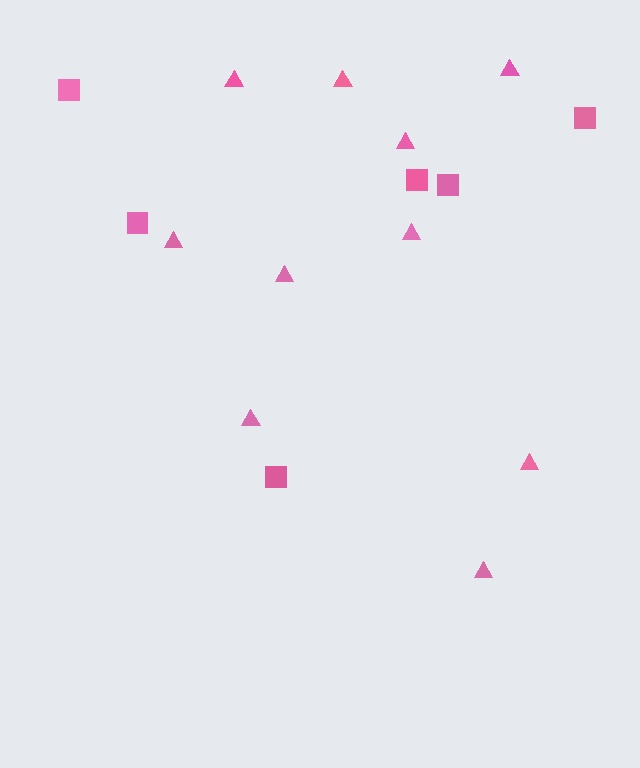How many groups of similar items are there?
There are 2 groups: one group of triangles (10) and one group of squares (6).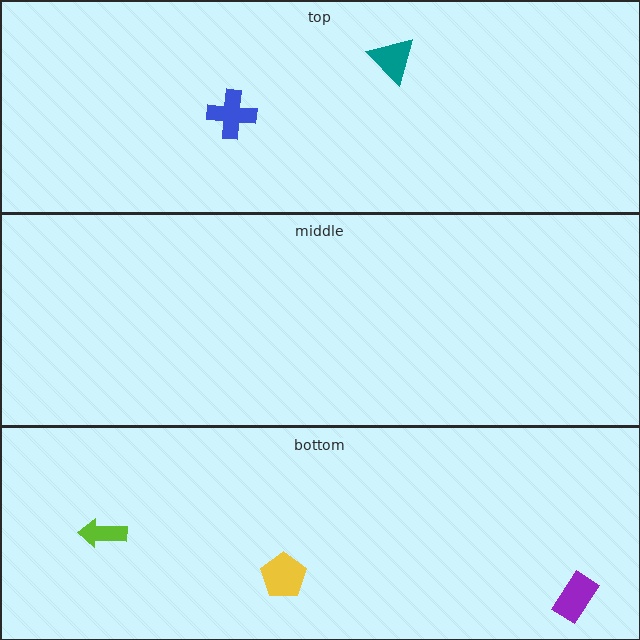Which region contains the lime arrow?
The bottom region.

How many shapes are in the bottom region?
3.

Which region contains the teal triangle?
The top region.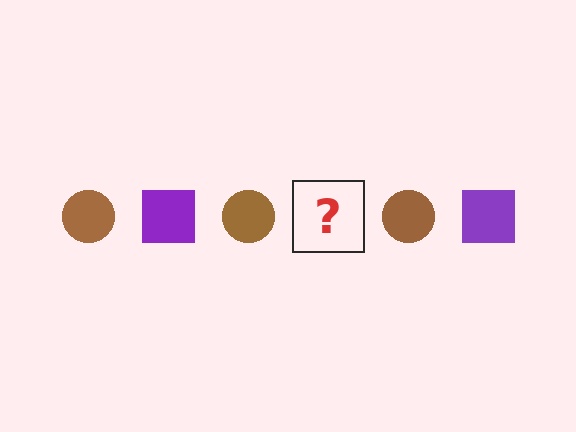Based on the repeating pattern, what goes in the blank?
The blank should be a purple square.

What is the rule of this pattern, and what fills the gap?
The rule is that the pattern alternates between brown circle and purple square. The gap should be filled with a purple square.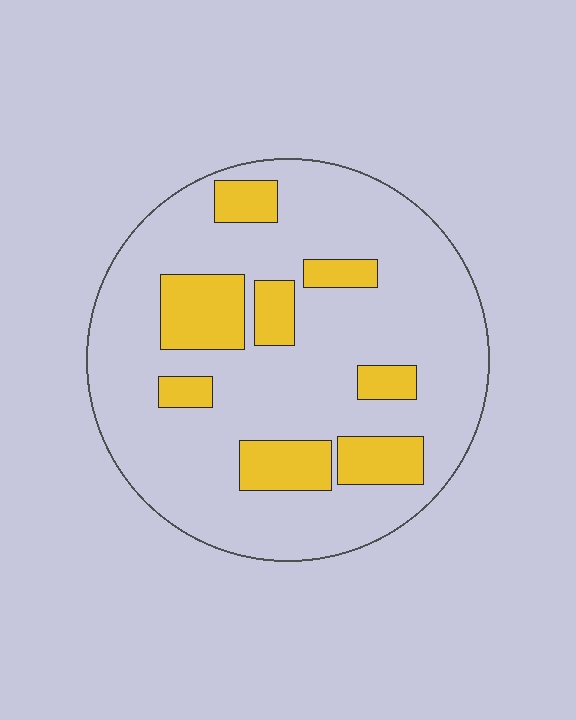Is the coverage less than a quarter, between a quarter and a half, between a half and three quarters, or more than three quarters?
Less than a quarter.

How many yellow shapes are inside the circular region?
8.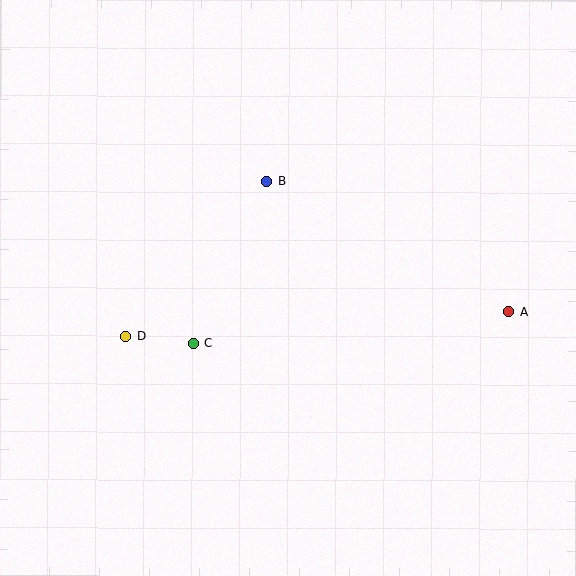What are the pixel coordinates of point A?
Point A is at (509, 311).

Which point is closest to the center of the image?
Point B at (267, 181) is closest to the center.